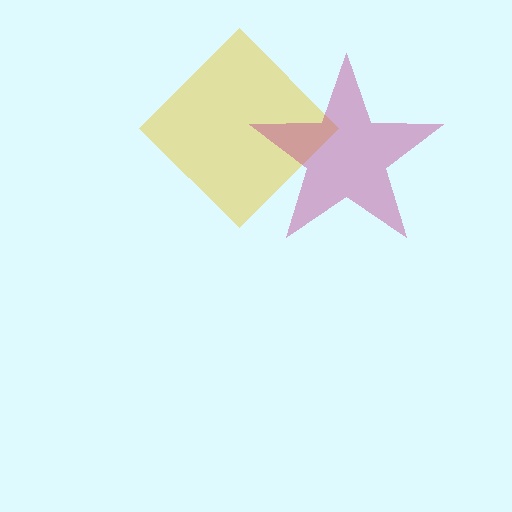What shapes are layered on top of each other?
The layered shapes are: a yellow diamond, a magenta star.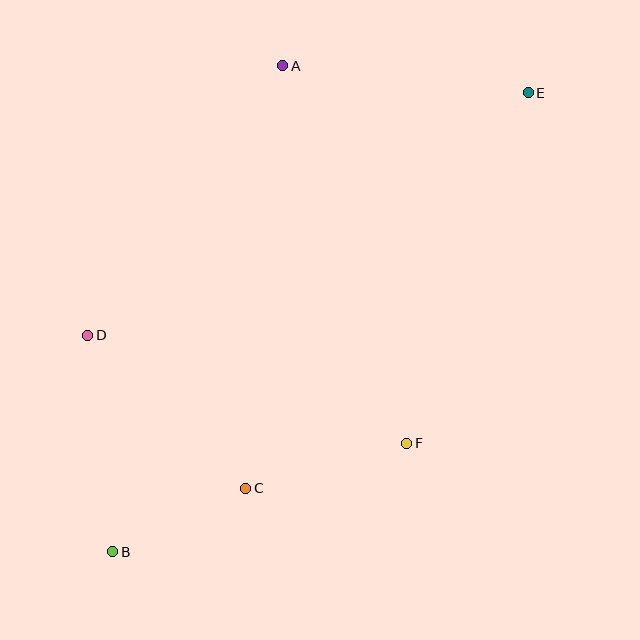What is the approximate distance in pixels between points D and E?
The distance between D and E is approximately 503 pixels.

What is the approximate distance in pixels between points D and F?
The distance between D and F is approximately 337 pixels.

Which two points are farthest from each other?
Points B and E are farthest from each other.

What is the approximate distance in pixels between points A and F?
The distance between A and F is approximately 397 pixels.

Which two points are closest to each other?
Points B and C are closest to each other.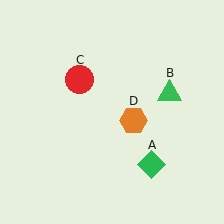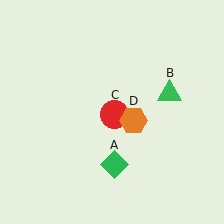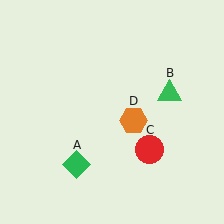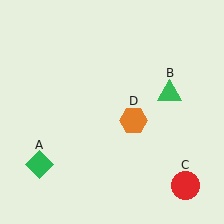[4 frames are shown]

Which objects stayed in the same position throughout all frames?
Green triangle (object B) and orange hexagon (object D) remained stationary.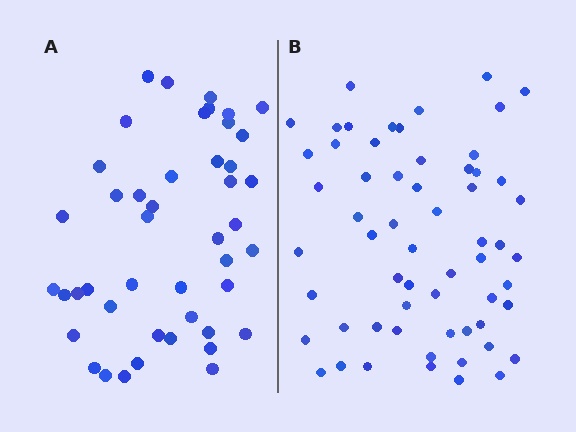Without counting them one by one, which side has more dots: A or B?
Region B (the right region) has more dots.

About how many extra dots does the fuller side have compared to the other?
Region B has approximately 15 more dots than region A.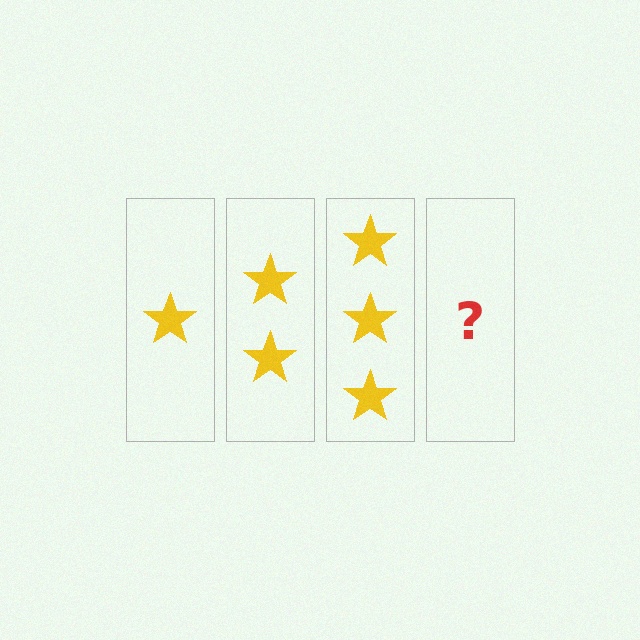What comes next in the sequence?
The next element should be 4 stars.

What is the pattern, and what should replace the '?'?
The pattern is that each step adds one more star. The '?' should be 4 stars.